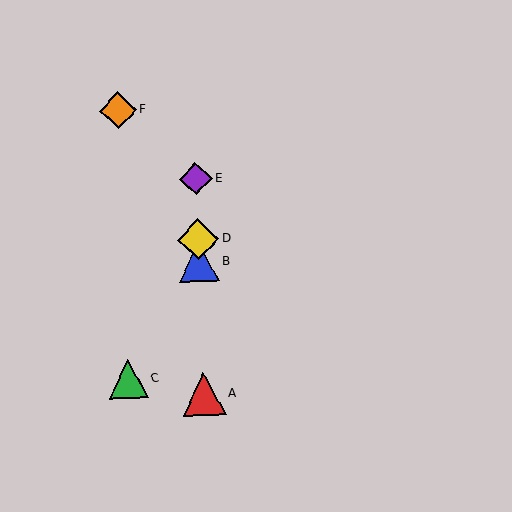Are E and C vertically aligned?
No, E is at x≈196 and C is at x≈128.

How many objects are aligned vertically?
4 objects (A, B, D, E) are aligned vertically.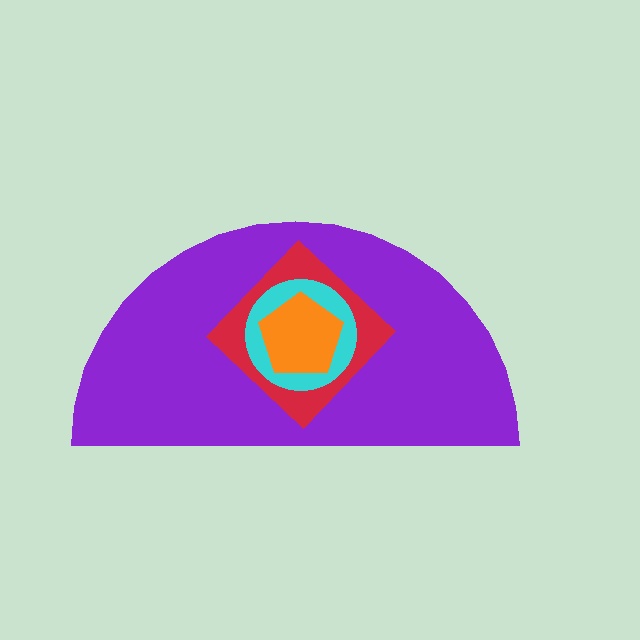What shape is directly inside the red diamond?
The cyan circle.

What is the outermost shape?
The purple semicircle.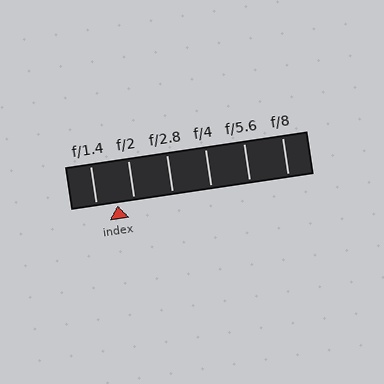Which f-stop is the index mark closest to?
The index mark is closest to f/2.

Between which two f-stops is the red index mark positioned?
The index mark is between f/1.4 and f/2.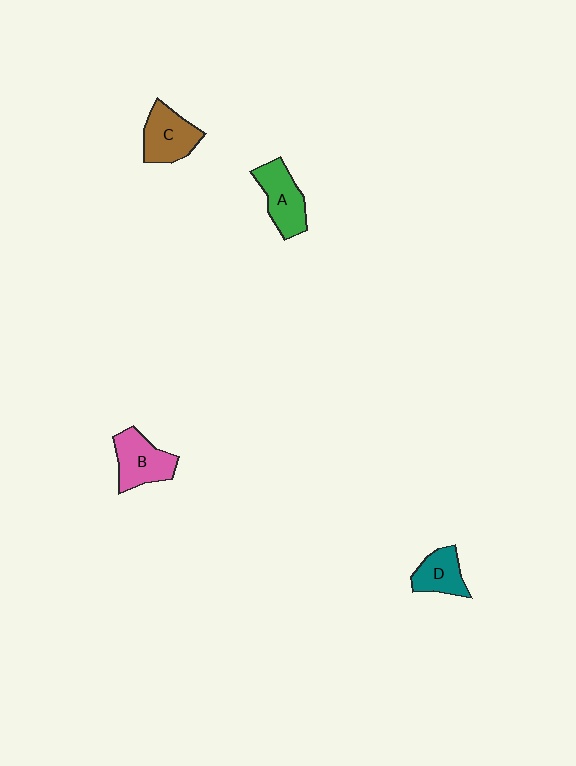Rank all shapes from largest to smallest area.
From largest to smallest: B (pink), A (green), C (brown), D (teal).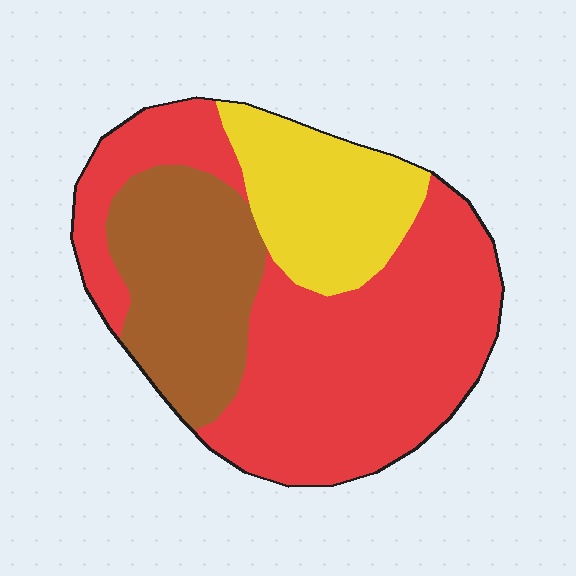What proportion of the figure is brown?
Brown covers around 25% of the figure.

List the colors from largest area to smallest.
From largest to smallest: red, brown, yellow.